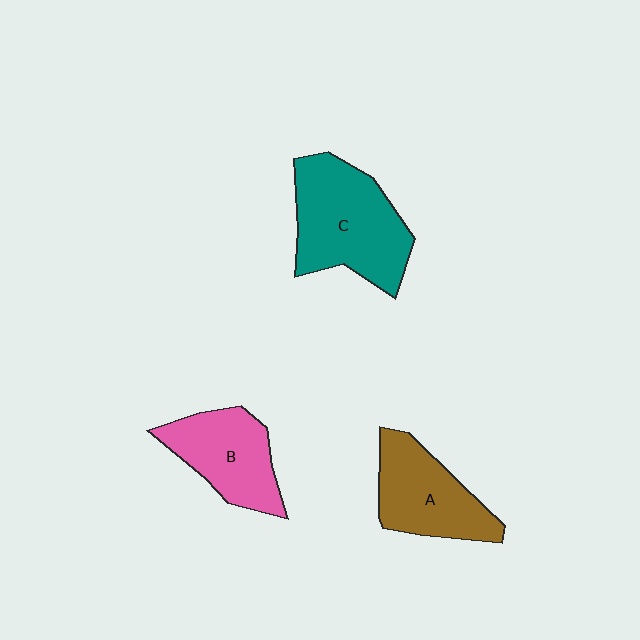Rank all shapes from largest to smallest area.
From largest to smallest: C (teal), A (brown), B (pink).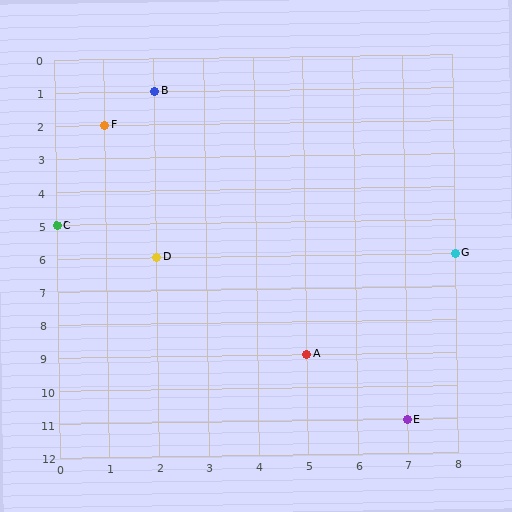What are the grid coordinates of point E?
Point E is at grid coordinates (7, 11).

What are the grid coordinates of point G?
Point G is at grid coordinates (8, 6).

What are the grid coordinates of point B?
Point B is at grid coordinates (2, 1).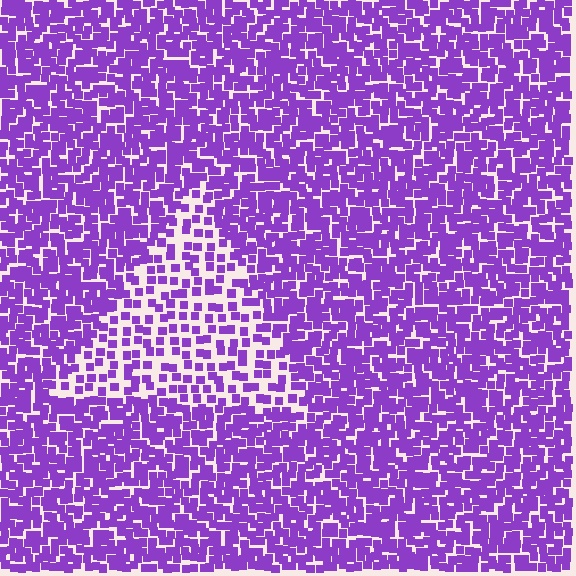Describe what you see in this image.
The image contains small purple elements arranged at two different densities. A triangle-shaped region is visible where the elements are less densely packed than the surrounding area.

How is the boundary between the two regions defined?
The boundary is defined by a change in element density (approximately 2.1x ratio). All elements are the same color, size, and shape.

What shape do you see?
I see a triangle.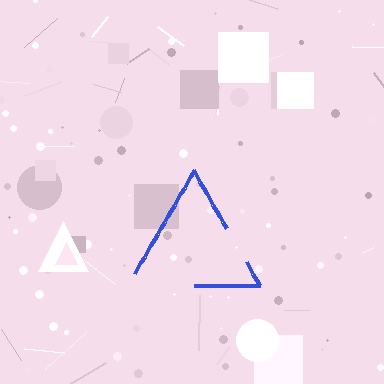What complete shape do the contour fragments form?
The contour fragments form a triangle.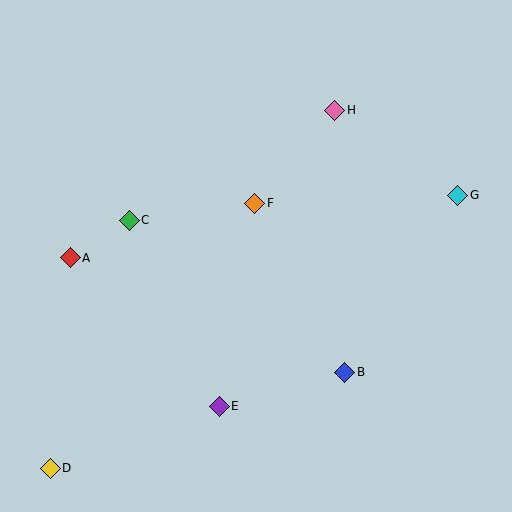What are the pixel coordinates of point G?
Point G is at (458, 195).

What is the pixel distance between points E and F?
The distance between E and F is 206 pixels.